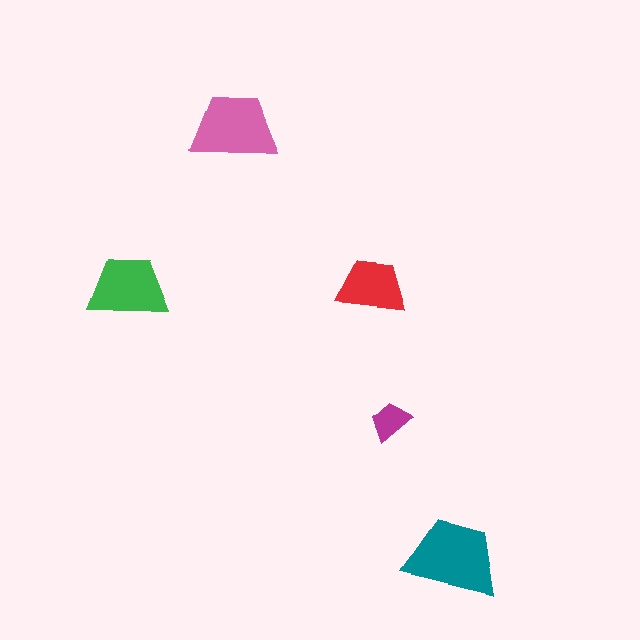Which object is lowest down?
The teal trapezoid is bottommost.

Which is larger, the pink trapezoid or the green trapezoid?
The pink one.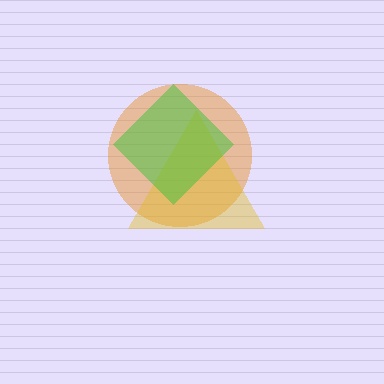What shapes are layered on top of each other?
The layered shapes are: an orange circle, a yellow triangle, a green diamond.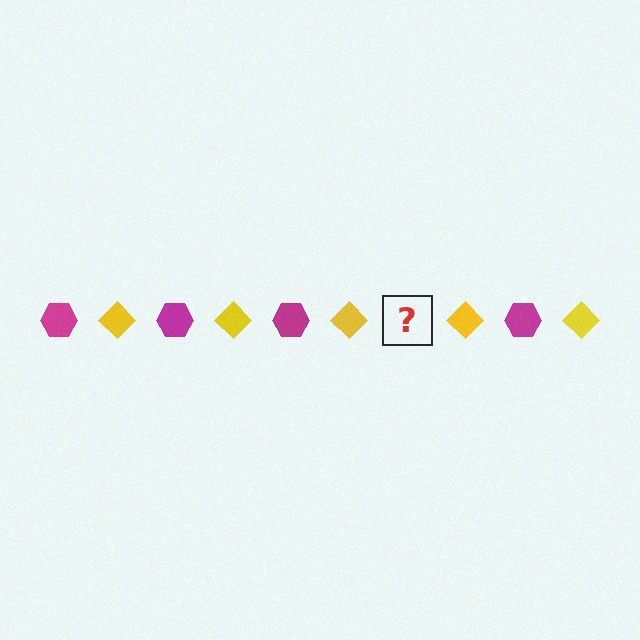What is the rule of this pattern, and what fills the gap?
The rule is that the pattern alternates between magenta hexagon and yellow diamond. The gap should be filled with a magenta hexagon.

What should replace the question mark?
The question mark should be replaced with a magenta hexagon.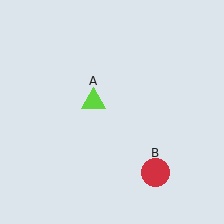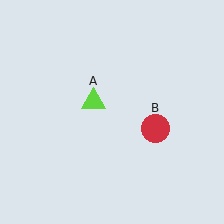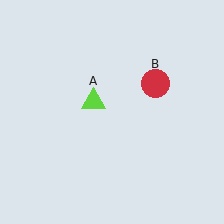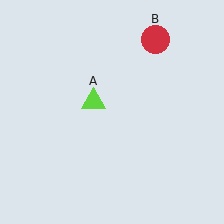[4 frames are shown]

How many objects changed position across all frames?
1 object changed position: red circle (object B).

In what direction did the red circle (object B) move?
The red circle (object B) moved up.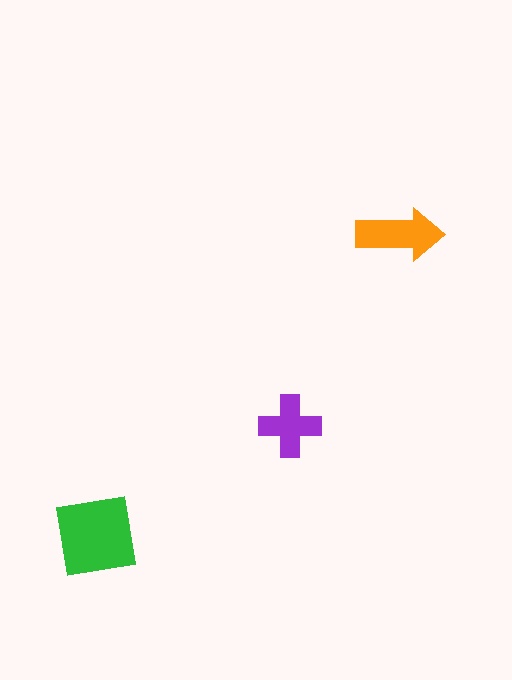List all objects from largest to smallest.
The green square, the orange arrow, the purple cross.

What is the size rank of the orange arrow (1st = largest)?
2nd.